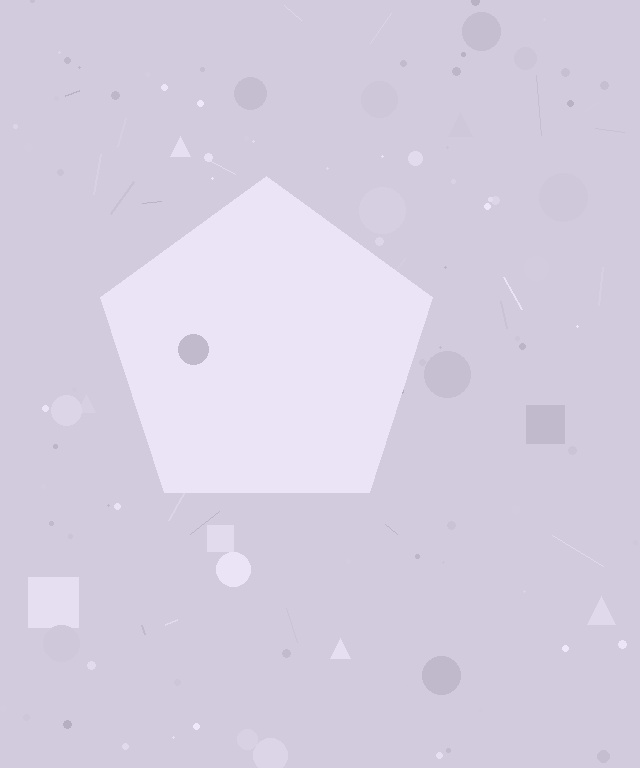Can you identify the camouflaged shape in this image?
The camouflaged shape is a pentagon.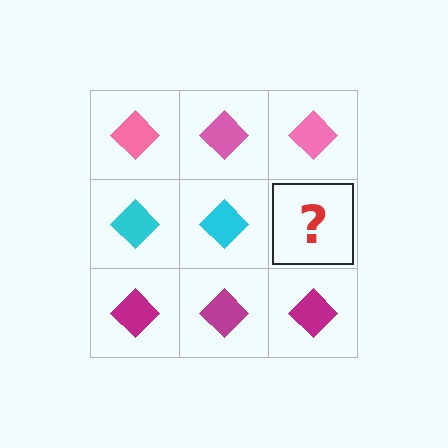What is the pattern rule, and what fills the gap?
The rule is that each row has a consistent color. The gap should be filled with a cyan diamond.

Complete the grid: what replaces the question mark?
The question mark should be replaced with a cyan diamond.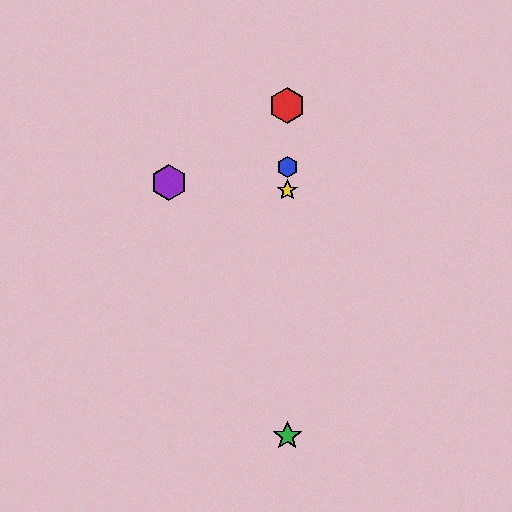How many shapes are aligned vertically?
4 shapes (the red hexagon, the blue hexagon, the green star, the yellow star) are aligned vertically.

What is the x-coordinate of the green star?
The green star is at x≈287.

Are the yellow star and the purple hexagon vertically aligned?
No, the yellow star is at x≈287 and the purple hexagon is at x≈169.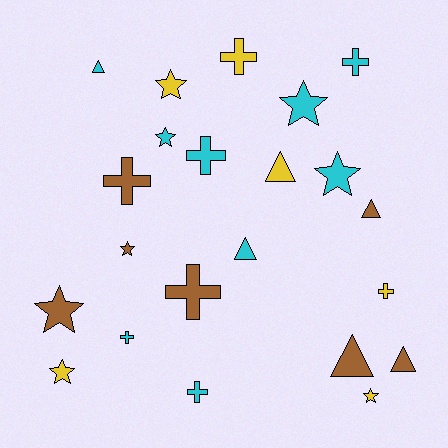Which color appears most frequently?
Cyan, with 9 objects.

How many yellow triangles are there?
There is 1 yellow triangle.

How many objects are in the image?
There are 22 objects.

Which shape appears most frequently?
Cross, with 8 objects.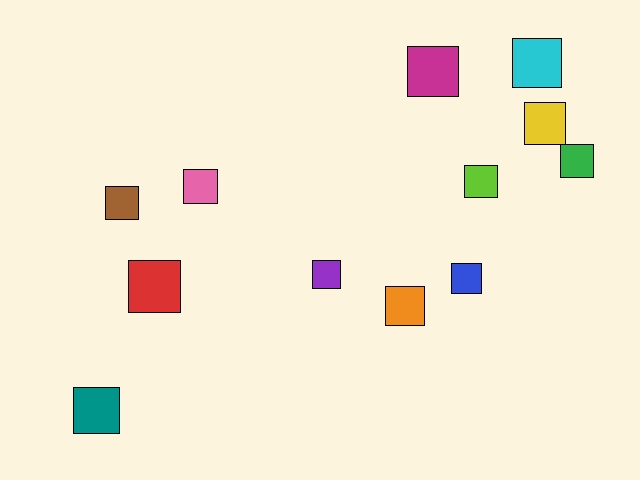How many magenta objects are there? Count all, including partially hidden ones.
There is 1 magenta object.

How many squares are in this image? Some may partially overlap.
There are 12 squares.